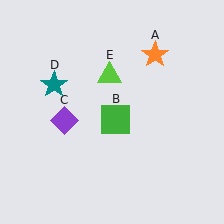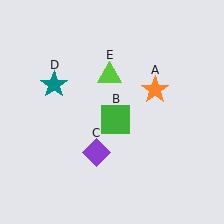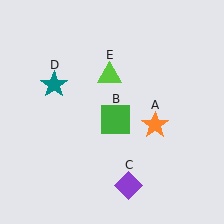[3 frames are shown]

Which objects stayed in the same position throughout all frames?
Green square (object B) and teal star (object D) and lime triangle (object E) remained stationary.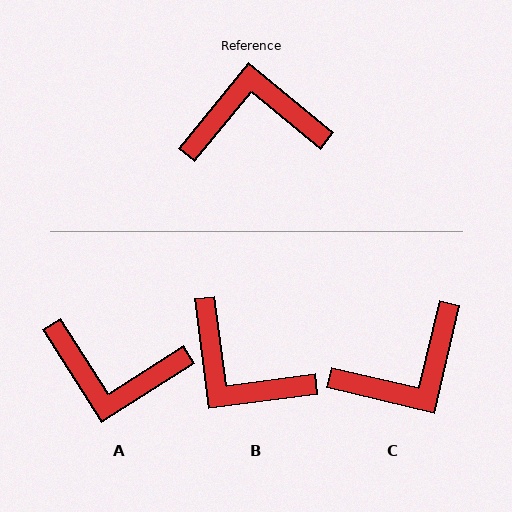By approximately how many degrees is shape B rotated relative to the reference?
Approximately 137 degrees counter-clockwise.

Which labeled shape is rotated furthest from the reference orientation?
A, about 162 degrees away.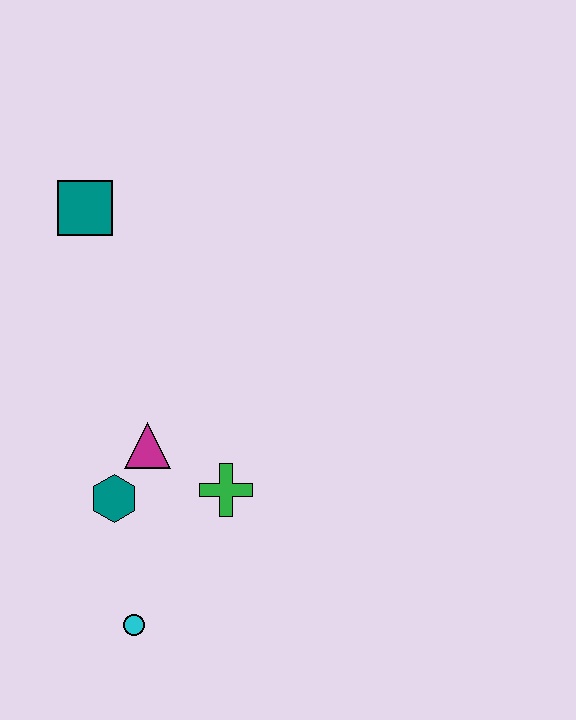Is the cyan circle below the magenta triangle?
Yes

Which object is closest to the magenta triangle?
The teal hexagon is closest to the magenta triangle.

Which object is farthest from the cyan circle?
The teal square is farthest from the cyan circle.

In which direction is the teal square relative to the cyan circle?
The teal square is above the cyan circle.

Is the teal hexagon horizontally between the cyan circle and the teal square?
Yes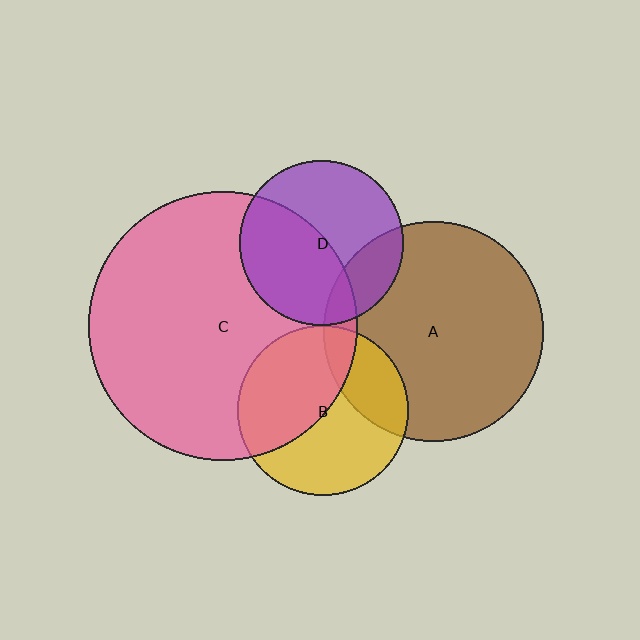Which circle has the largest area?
Circle C (pink).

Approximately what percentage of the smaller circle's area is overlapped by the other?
Approximately 5%.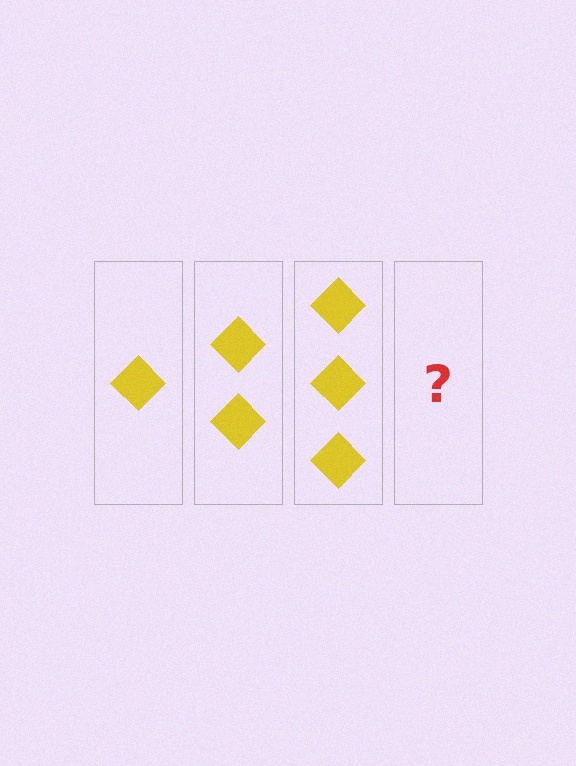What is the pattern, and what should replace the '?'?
The pattern is that each step adds one more diamond. The '?' should be 4 diamonds.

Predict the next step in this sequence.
The next step is 4 diamonds.